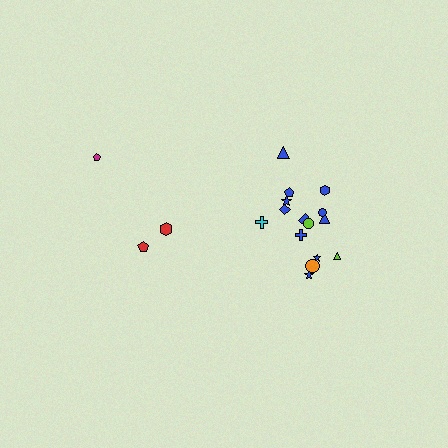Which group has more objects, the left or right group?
The right group.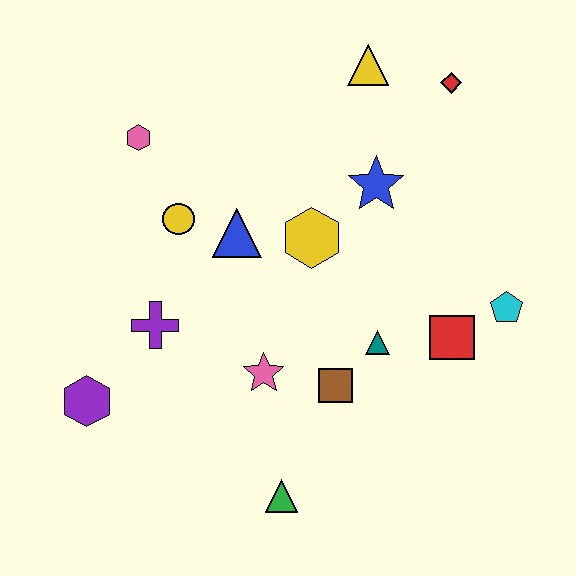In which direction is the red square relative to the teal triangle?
The red square is to the right of the teal triangle.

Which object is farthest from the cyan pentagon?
The purple hexagon is farthest from the cyan pentagon.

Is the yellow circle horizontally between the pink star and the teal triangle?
No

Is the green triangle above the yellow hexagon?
No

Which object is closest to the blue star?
The yellow hexagon is closest to the blue star.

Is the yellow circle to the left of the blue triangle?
Yes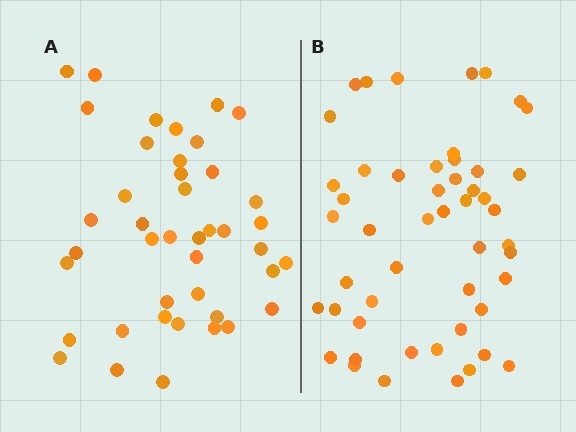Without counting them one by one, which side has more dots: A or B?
Region B (the right region) has more dots.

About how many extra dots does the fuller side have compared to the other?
Region B has roughly 8 or so more dots than region A.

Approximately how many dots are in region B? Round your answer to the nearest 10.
About 50 dots.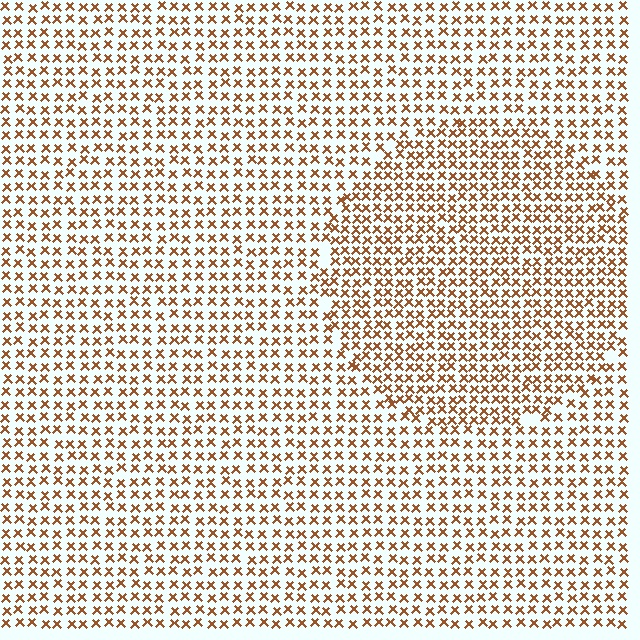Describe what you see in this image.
The image contains small brown elements arranged at two different densities. A circle-shaped region is visible where the elements are more densely packed than the surrounding area.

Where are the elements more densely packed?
The elements are more densely packed inside the circle boundary.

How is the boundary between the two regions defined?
The boundary is defined by a change in element density (approximately 1.5x ratio). All elements are the same color, size, and shape.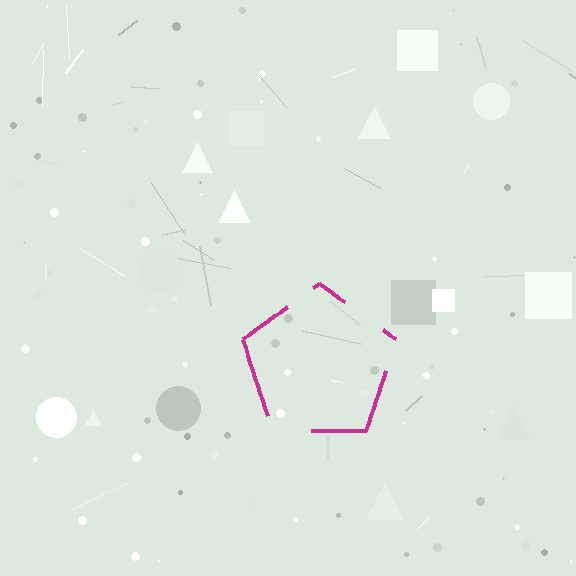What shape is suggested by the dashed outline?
The dashed outline suggests a pentagon.